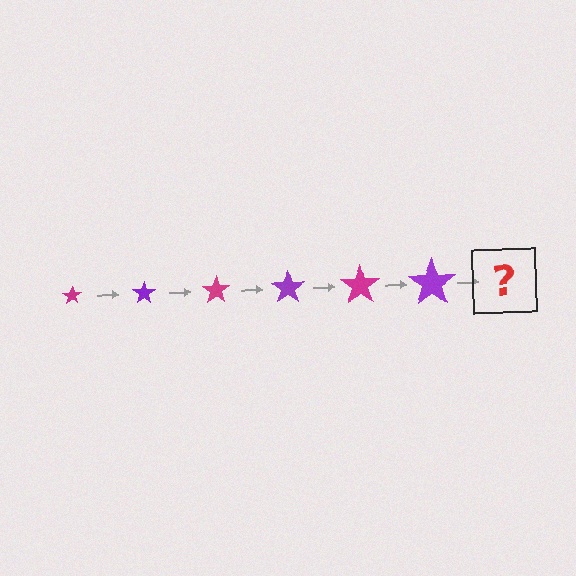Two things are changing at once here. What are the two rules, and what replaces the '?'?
The two rules are that the star grows larger each step and the color cycles through magenta and purple. The '?' should be a magenta star, larger than the previous one.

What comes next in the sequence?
The next element should be a magenta star, larger than the previous one.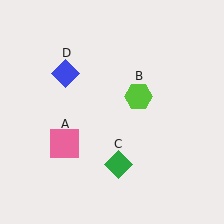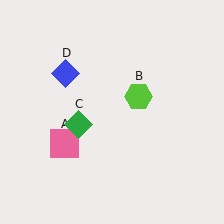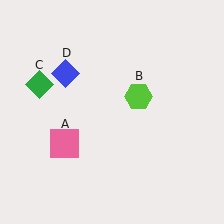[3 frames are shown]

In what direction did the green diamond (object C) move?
The green diamond (object C) moved up and to the left.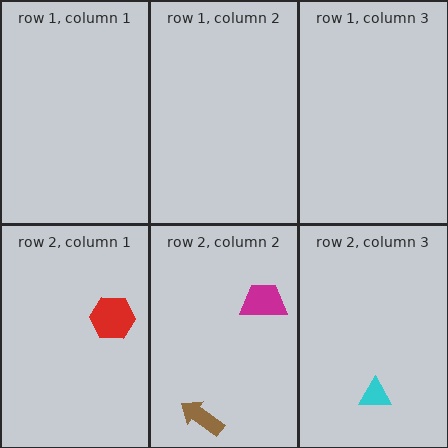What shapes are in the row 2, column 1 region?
The red hexagon.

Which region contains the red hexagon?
The row 2, column 1 region.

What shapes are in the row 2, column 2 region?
The magenta trapezoid, the brown arrow.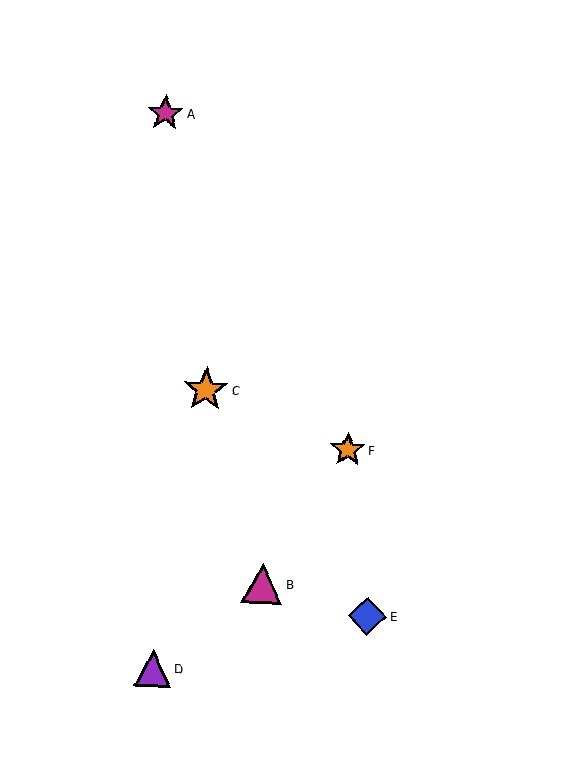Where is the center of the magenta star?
The center of the magenta star is at (165, 113).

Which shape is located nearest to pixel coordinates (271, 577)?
The magenta triangle (labeled B) at (262, 584) is nearest to that location.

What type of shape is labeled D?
Shape D is a purple triangle.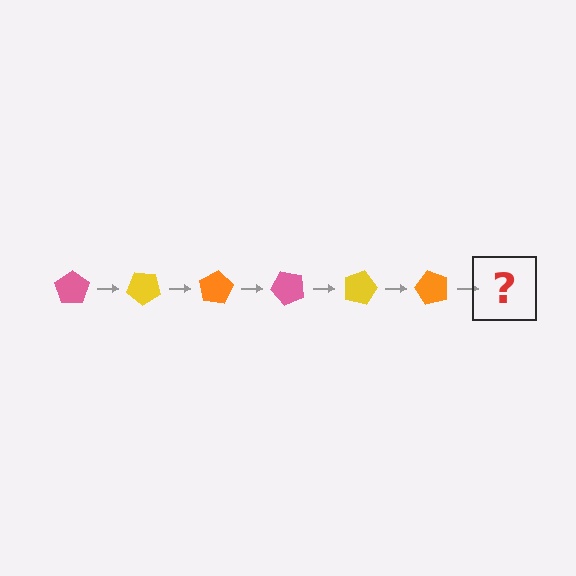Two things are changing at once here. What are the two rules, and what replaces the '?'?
The two rules are that it rotates 40 degrees each step and the color cycles through pink, yellow, and orange. The '?' should be a pink pentagon, rotated 240 degrees from the start.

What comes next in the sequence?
The next element should be a pink pentagon, rotated 240 degrees from the start.